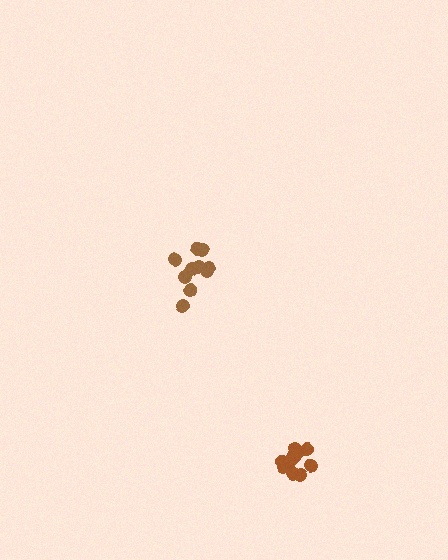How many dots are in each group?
Group 1: 10 dots, Group 2: 12 dots (22 total).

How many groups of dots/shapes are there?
There are 2 groups.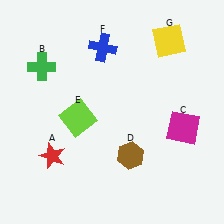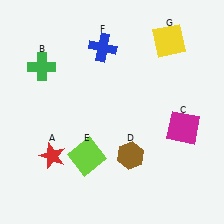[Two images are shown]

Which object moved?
The lime square (E) moved down.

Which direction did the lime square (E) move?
The lime square (E) moved down.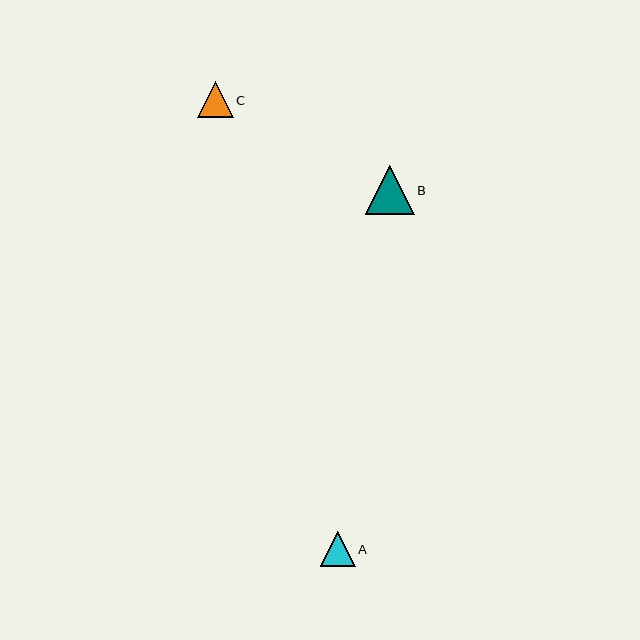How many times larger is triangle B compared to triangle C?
Triangle B is approximately 1.4 times the size of triangle C.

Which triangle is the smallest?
Triangle A is the smallest with a size of approximately 35 pixels.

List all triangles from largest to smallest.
From largest to smallest: B, C, A.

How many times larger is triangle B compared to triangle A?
Triangle B is approximately 1.4 times the size of triangle A.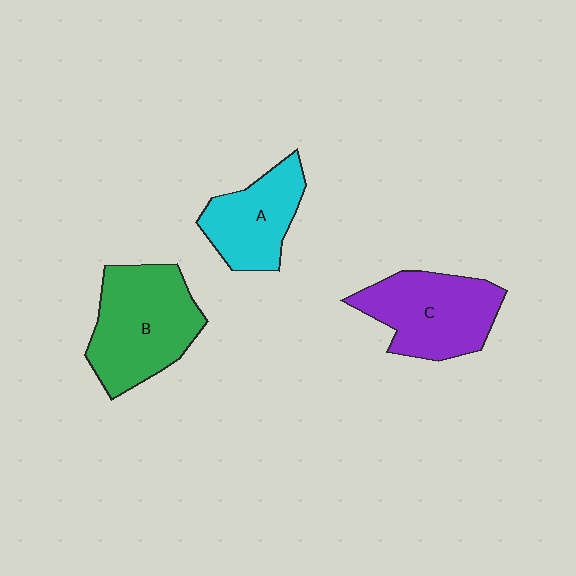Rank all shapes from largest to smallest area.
From largest to smallest: B (green), C (purple), A (cyan).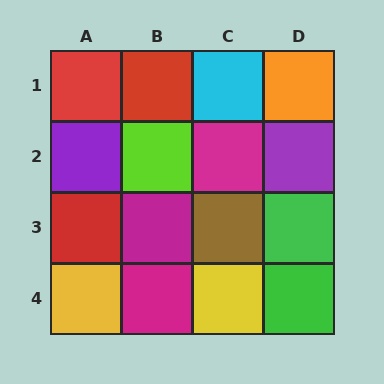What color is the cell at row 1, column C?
Cyan.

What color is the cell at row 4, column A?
Yellow.